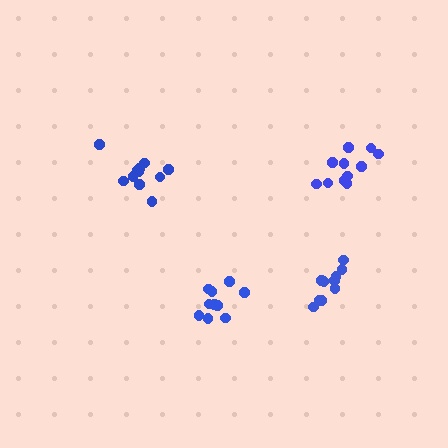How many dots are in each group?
Group 1: 11 dots, Group 2: 11 dots, Group 3: 10 dots, Group 4: 10 dots (42 total).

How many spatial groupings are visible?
There are 4 spatial groupings.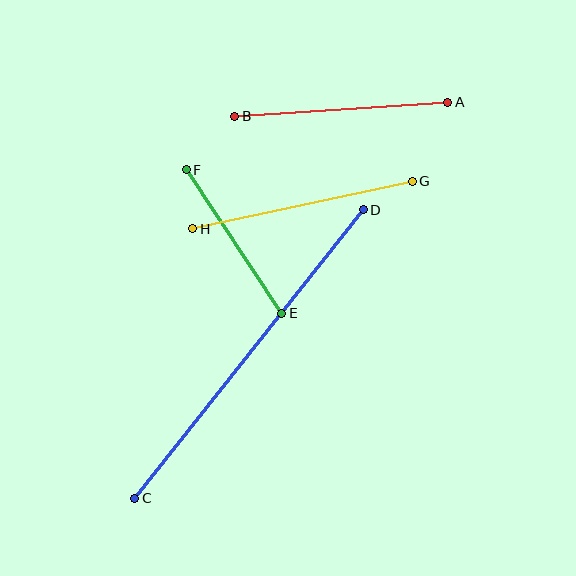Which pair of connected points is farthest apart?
Points C and D are farthest apart.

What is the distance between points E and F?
The distance is approximately 172 pixels.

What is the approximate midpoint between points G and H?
The midpoint is at approximately (302, 205) pixels.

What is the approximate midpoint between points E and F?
The midpoint is at approximately (234, 241) pixels.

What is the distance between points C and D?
The distance is approximately 368 pixels.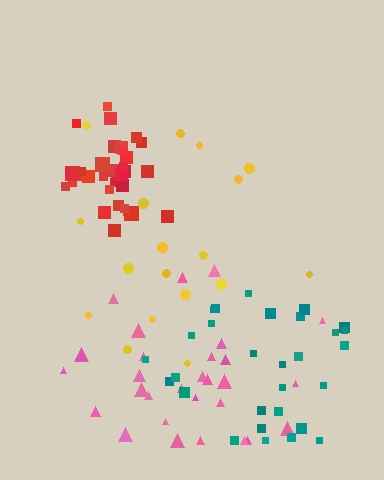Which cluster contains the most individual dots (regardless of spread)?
Red (33).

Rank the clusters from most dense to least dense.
red, teal, pink, yellow.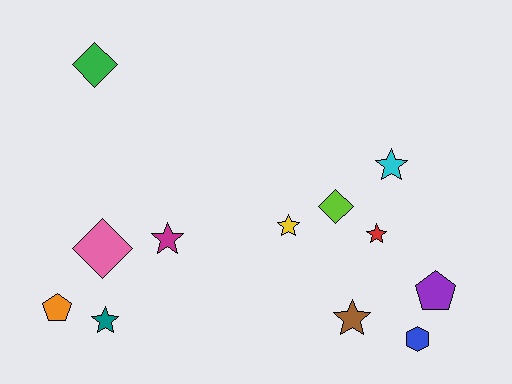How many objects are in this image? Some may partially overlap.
There are 12 objects.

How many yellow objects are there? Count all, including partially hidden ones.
There is 1 yellow object.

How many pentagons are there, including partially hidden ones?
There are 2 pentagons.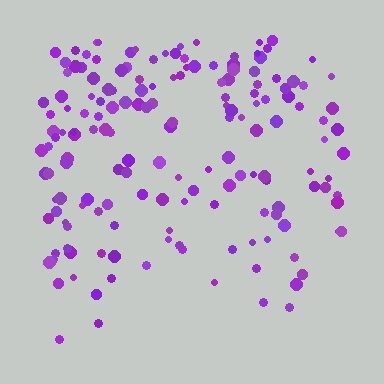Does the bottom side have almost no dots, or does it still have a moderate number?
Still a moderate number, just noticeably fewer than the top.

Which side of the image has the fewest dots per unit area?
The bottom.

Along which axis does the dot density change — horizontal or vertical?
Vertical.